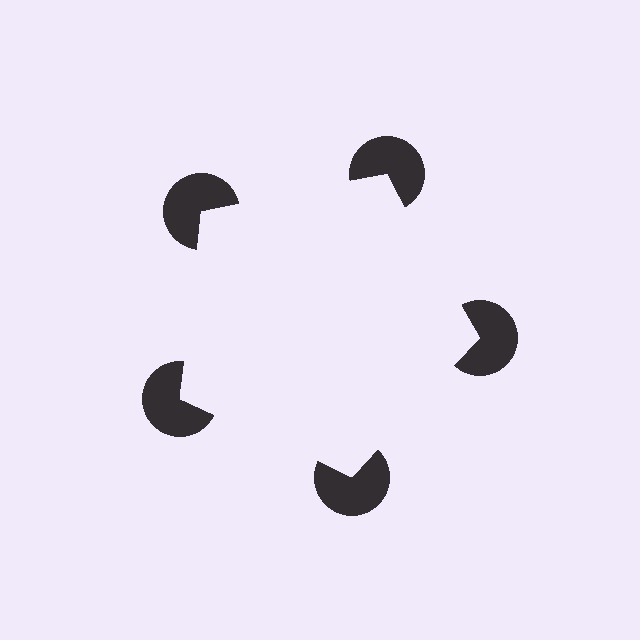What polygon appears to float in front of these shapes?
An illusory pentagon — its edges are inferred from the aligned wedge cuts in the pac-man discs, not physically drawn.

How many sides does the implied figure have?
5 sides.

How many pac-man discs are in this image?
There are 5 — one at each vertex of the illusory pentagon.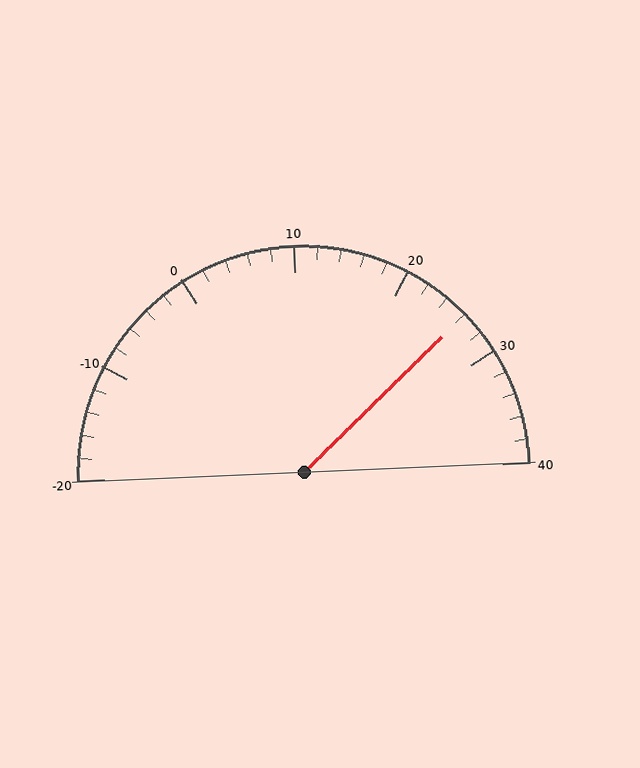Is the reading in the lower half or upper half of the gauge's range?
The reading is in the upper half of the range (-20 to 40).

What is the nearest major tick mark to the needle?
The nearest major tick mark is 30.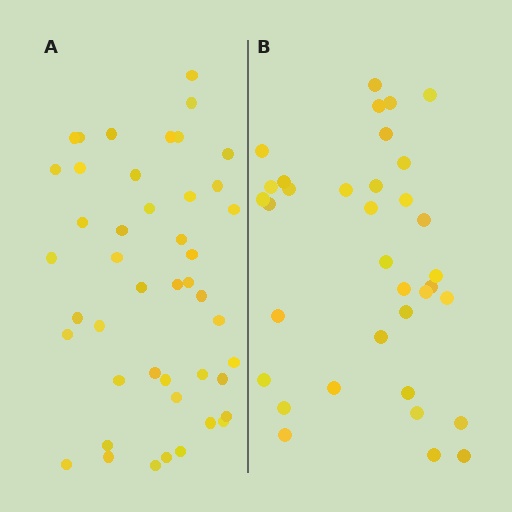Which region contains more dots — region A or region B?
Region A (the left region) has more dots.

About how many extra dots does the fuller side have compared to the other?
Region A has roughly 10 or so more dots than region B.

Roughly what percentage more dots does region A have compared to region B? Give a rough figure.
About 30% more.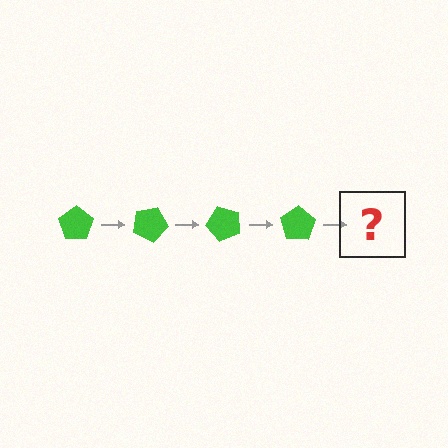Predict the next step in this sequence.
The next step is a green pentagon rotated 100 degrees.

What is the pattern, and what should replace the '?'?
The pattern is that the pentagon rotates 25 degrees each step. The '?' should be a green pentagon rotated 100 degrees.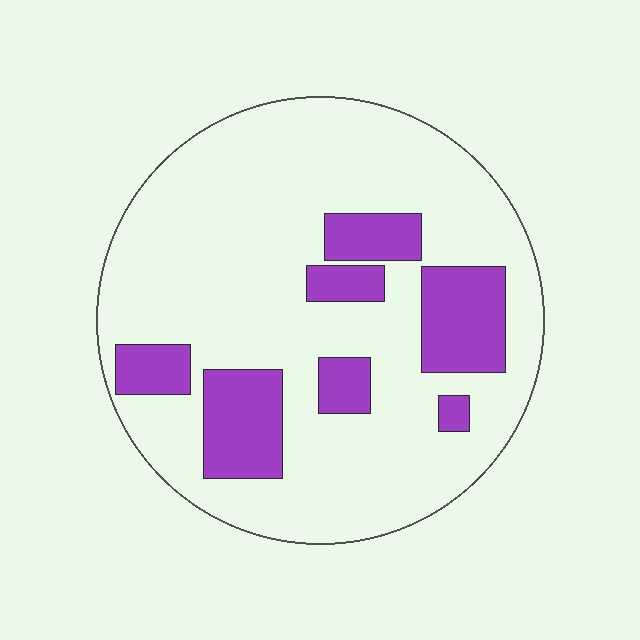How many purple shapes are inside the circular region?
7.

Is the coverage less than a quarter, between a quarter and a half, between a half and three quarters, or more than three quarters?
Less than a quarter.